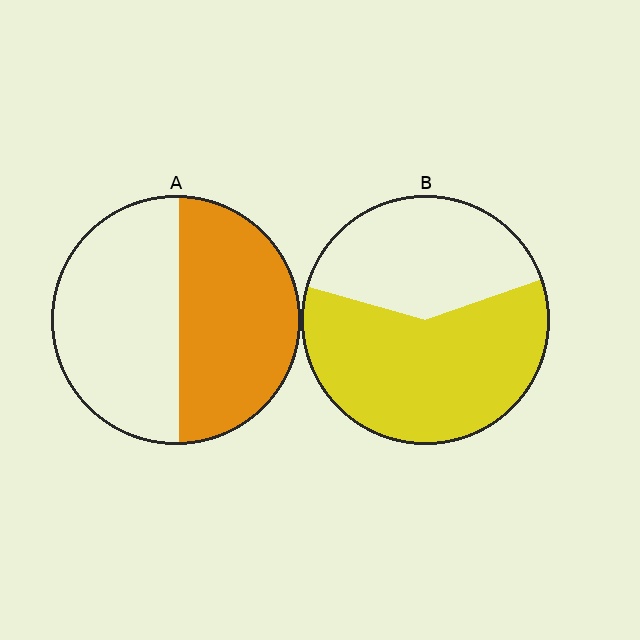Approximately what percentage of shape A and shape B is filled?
A is approximately 50% and B is approximately 60%.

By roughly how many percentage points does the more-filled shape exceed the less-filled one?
By roughly 10 percentage points (B over A).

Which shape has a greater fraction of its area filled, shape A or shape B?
Shape B.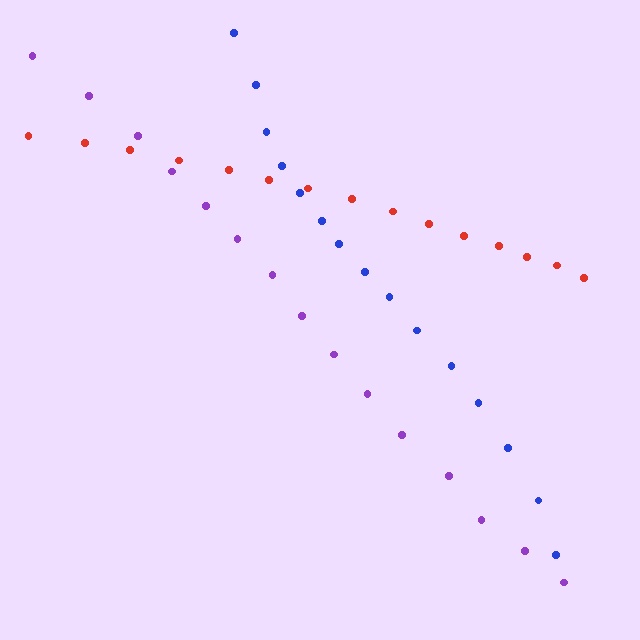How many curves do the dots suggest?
There are 3 distinct paths.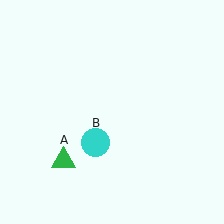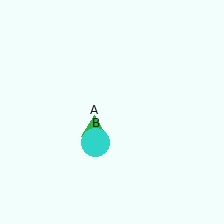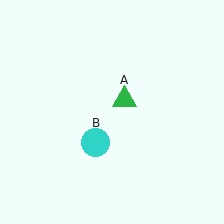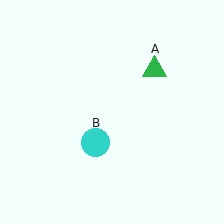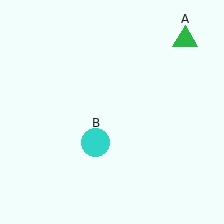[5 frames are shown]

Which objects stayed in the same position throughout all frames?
Cyan circle (object B) remained stationary.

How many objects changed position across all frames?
1 object changed position: green triangle (object A).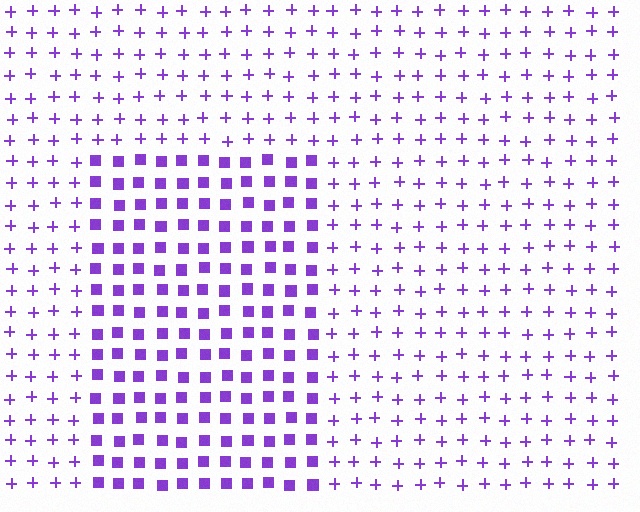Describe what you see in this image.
The image is filled with small purple elements arranged in a uniform grid. A rectangle-shaped region contains squares, while the surrounding area contains plus signs. The boundary is defined purely by the change in element shape.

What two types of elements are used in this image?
The image uses squares inside the rectangle region and plus signs outside it.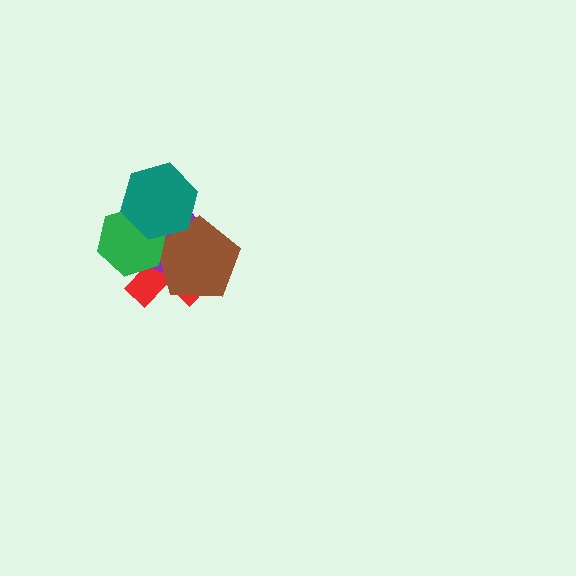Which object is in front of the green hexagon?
The teal hexagon is in front of the green hexagon.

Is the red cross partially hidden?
Yes, it is partially covered by another shape.